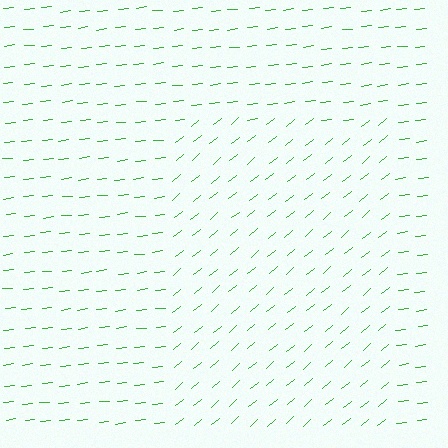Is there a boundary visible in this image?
Yes, there is a texture boundary formed by a change in line orientation.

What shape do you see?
I see a rectangle.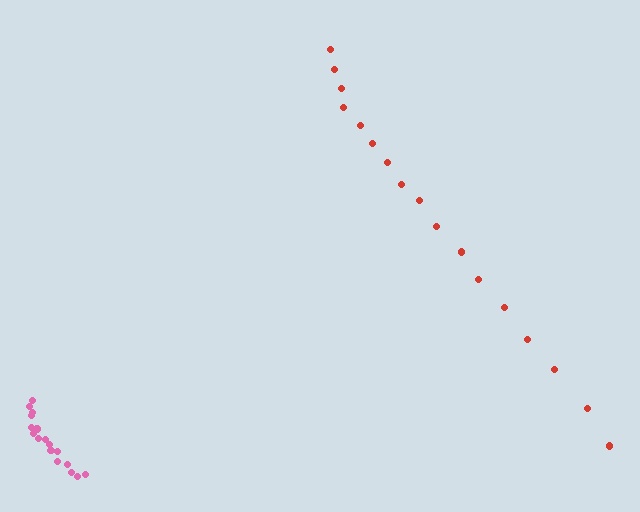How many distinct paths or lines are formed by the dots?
There are 2 distinct paths.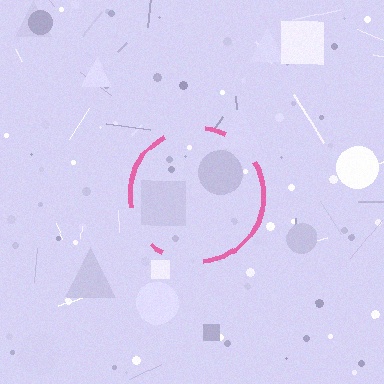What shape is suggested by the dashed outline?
The dashed outline suggests a circle.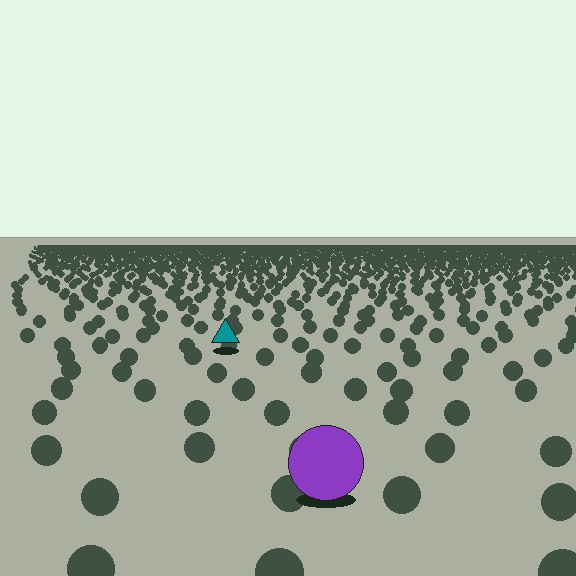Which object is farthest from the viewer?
The teal triangle is farthest from the viewer. It appears smaller and the ground texture around it is denser.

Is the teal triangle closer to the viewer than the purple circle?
No. The purple circle is closer — you can tell from the texture gradient: the ground texture is coarser near it.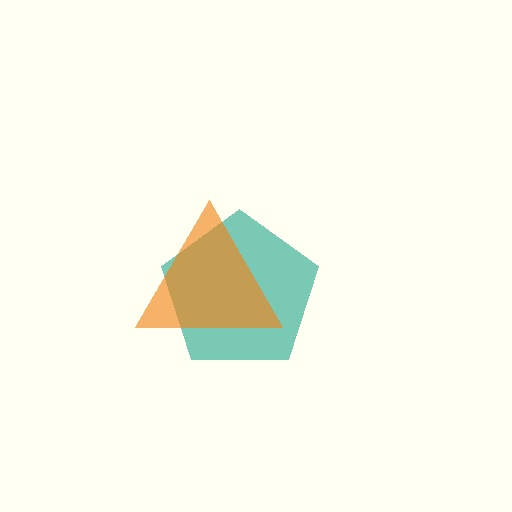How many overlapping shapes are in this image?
There are 2 overlapping shapes in the image.